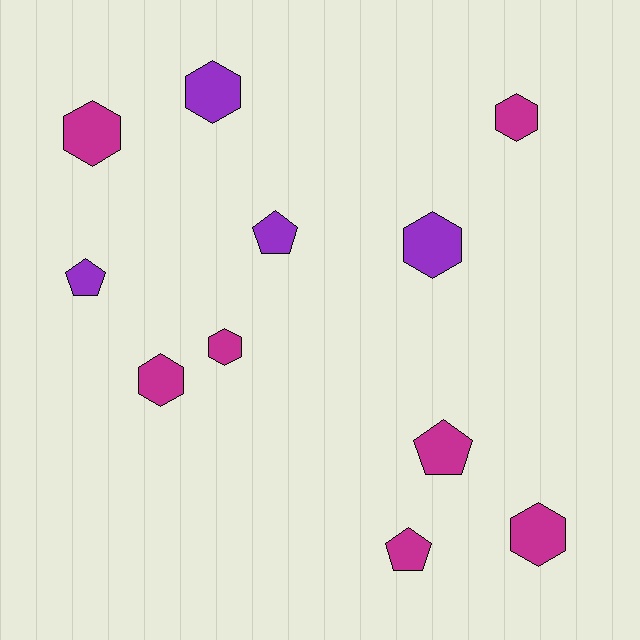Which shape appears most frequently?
Hexagon, with 7 objects.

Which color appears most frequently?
Magenta, with 7 objects.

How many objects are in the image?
There are 11 objects.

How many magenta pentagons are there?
There are 2 magenta pentagons.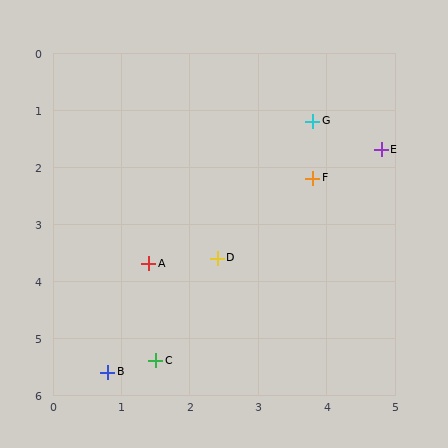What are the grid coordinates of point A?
Point A is at approximately (1.4, 3.7).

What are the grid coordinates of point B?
Point B is at approximately (0.8, 5.6).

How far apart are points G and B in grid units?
Points G and B are about 5.3 grid units apart.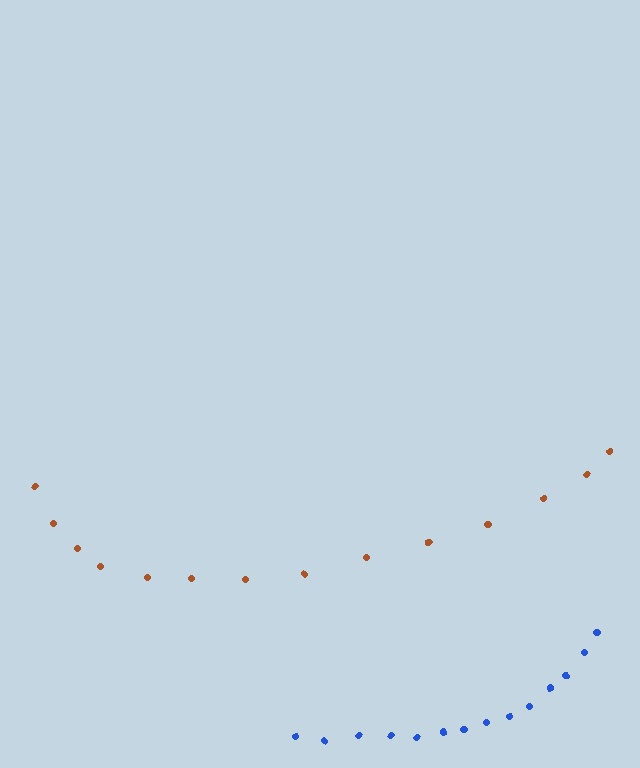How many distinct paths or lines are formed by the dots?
There are 2 distinct paths.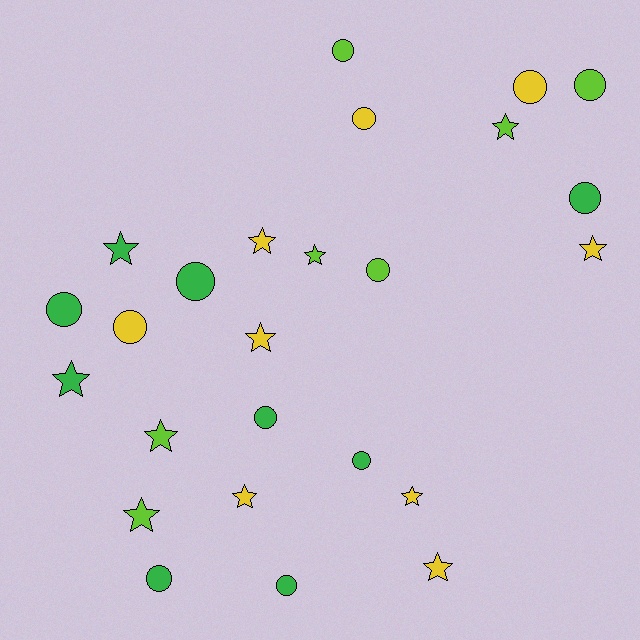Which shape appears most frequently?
Circle, with 13 objects.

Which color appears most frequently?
Yellow, with 9 objects.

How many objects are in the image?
There are 25 objects.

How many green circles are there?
There are 7 green circles.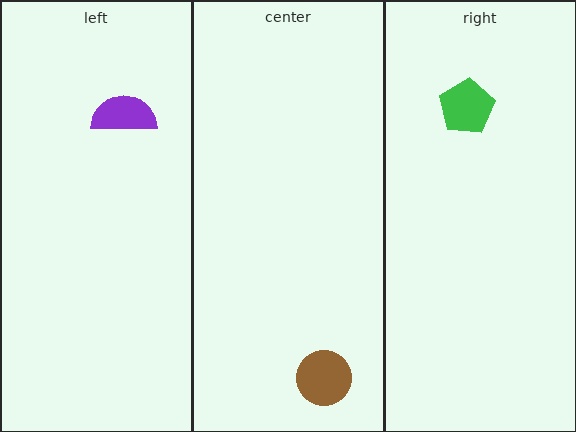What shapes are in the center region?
The brown circle.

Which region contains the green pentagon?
The right region.